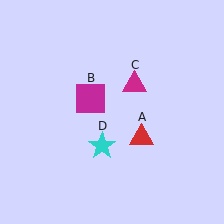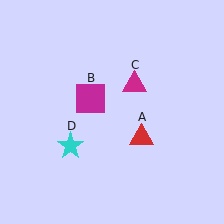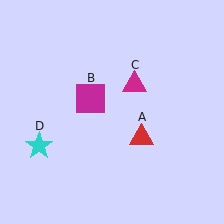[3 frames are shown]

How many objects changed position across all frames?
1 object changed position: cyan star (object D).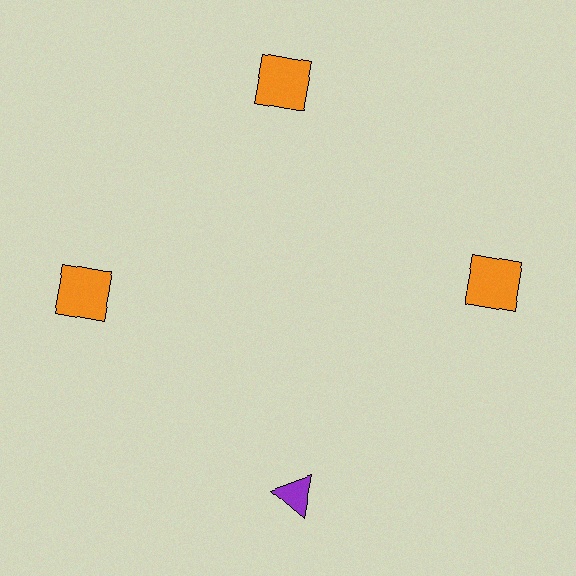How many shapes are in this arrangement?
There are 4 shapes arranged in a ring pattern.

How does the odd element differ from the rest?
It differs in both color (purple instead of orange) and shape (triangle instead of square).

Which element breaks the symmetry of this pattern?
The purple triangle at roughly the 6 o'clock position breaks the symmetry. All other shapes are orange squares.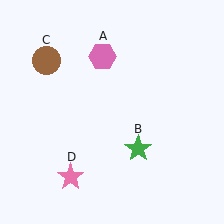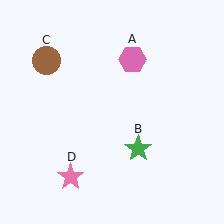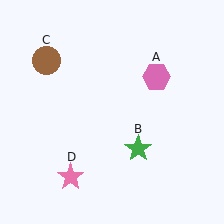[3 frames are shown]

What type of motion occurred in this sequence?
The pink hexagon (object A) rotated clockwise around the center of the scene.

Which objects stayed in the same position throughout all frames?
Green star (object B) and brown circle (object C) and pink star (object D) remained stationary.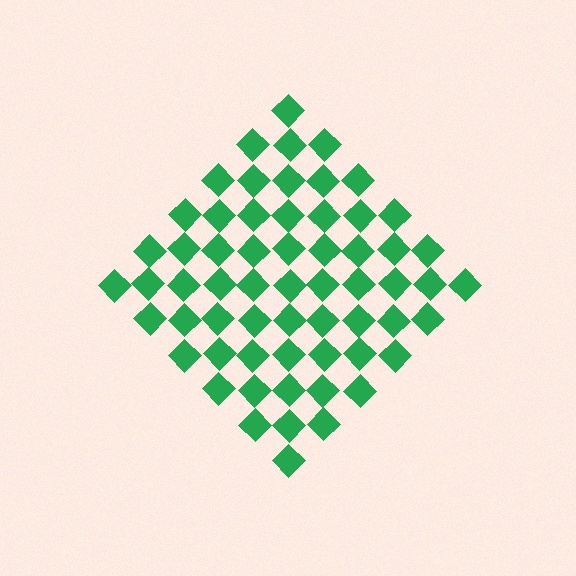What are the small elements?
The small elements are diamonds.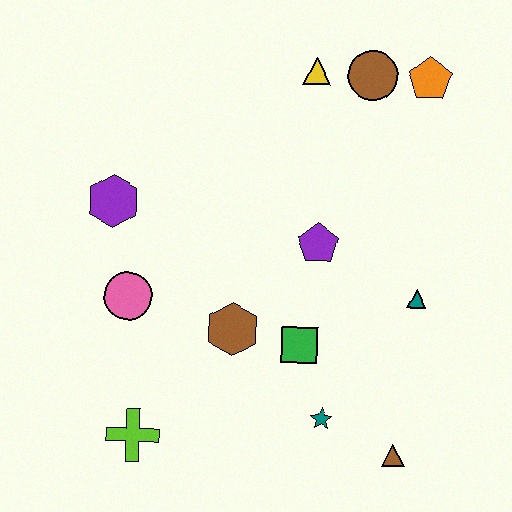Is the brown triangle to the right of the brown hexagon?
Yes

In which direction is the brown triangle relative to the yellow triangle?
The brown triangle is below the yellow triangle.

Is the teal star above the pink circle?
No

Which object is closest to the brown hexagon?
The green square is closest to the brown hexagon.